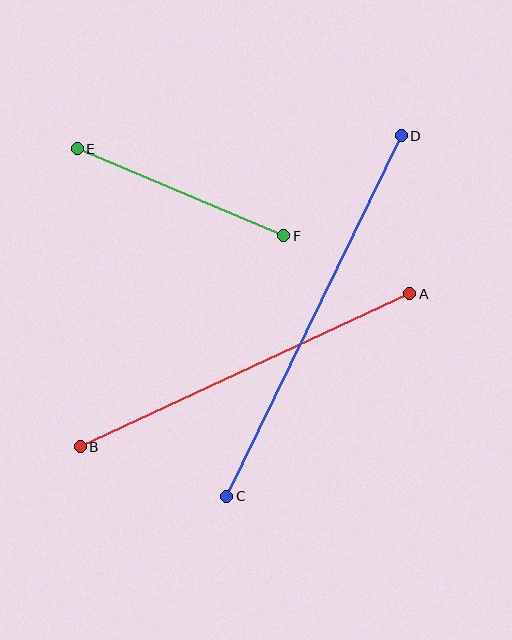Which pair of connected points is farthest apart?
Points C and D are farthest apart.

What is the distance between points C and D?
The distance is approximately 401 pixels.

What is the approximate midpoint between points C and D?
The midpoint is at approximately (314, 316) pixels.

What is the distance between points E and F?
The distance is approximately 224 pixels.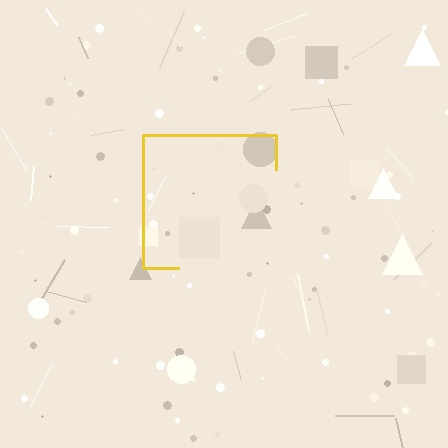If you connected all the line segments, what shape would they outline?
They would outline a square.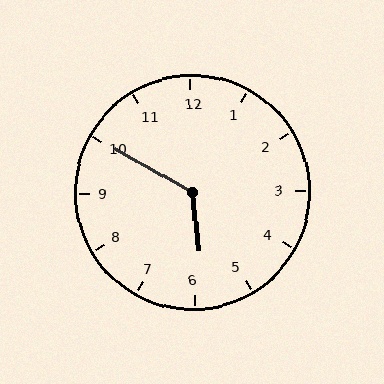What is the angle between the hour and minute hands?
Approximately 125 degrees.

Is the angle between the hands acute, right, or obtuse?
It is obtuse.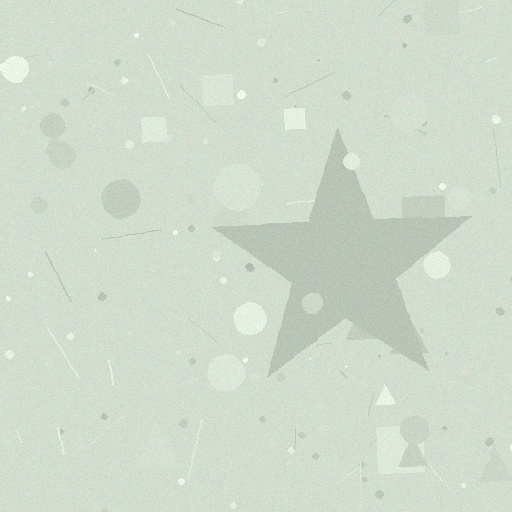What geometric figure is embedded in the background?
A star is embedded in the background.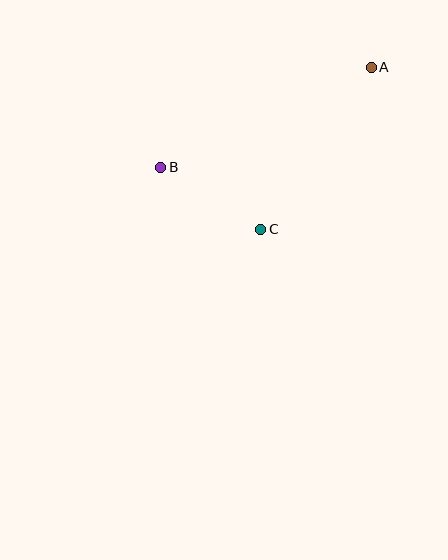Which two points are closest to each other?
Points B and C are closest to each other.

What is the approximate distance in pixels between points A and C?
The distance between A and C is approximately 196 pixels.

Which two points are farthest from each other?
Points A and B are farthest from each other.